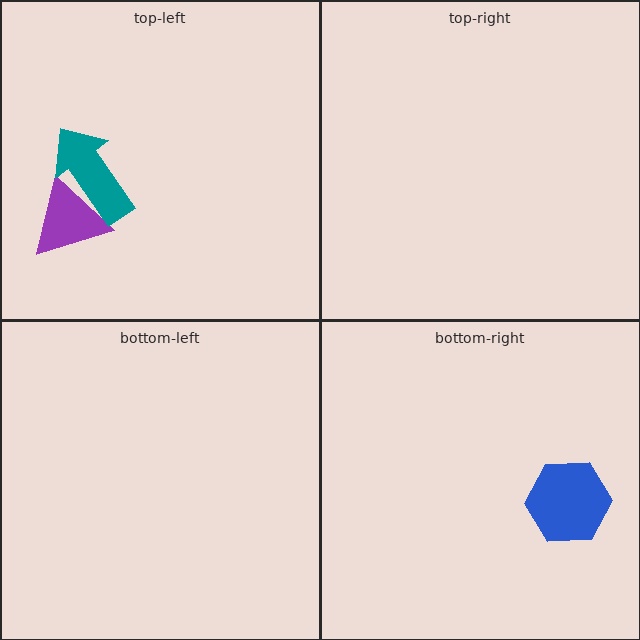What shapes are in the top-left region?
The purple triangle, the teal arrow.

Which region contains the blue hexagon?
The bottom-right region.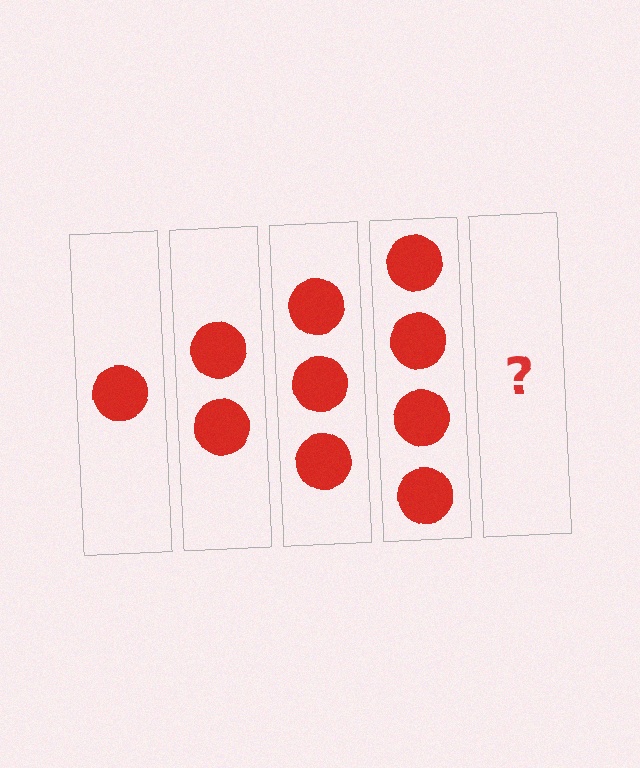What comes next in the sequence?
The next element should be 5 circles.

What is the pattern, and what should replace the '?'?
The pattern is that each step adds one more circle. The '?' should be 5 circles.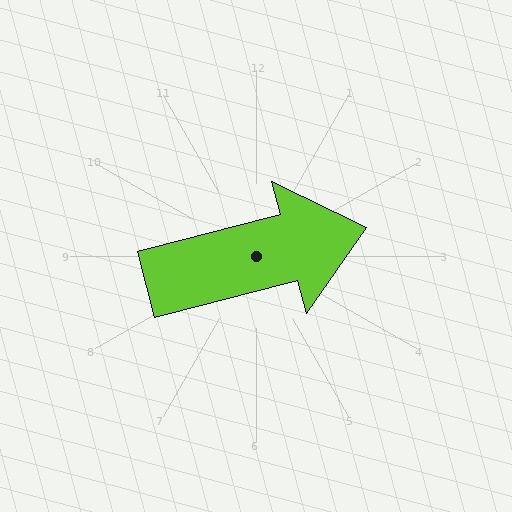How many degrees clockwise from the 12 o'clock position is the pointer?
Approximately 75 degrees.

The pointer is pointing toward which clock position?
Roughly 3 o'clock.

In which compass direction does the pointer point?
East.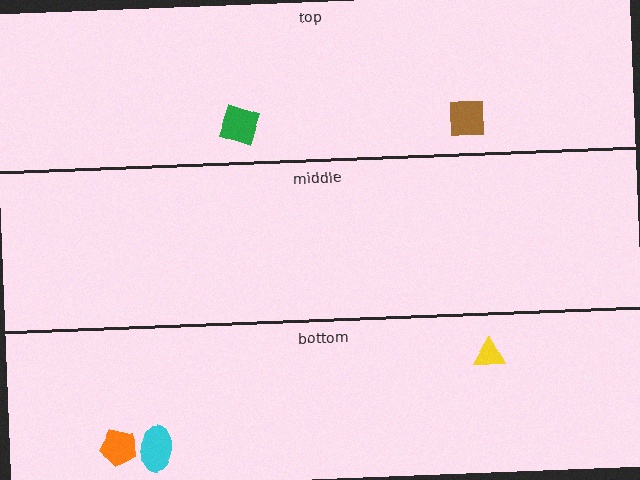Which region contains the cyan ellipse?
The bottom region.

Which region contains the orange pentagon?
The bottom region.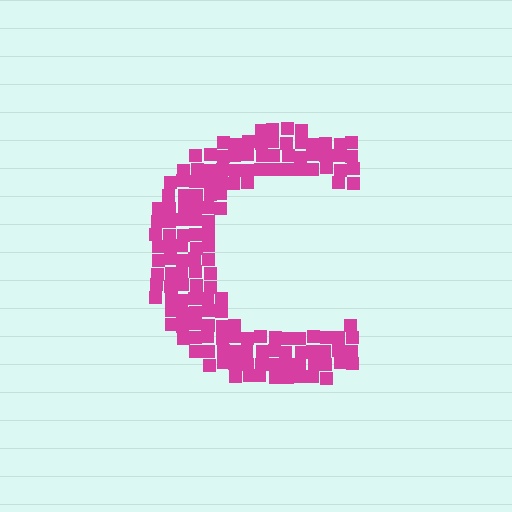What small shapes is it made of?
It is made of small squares.